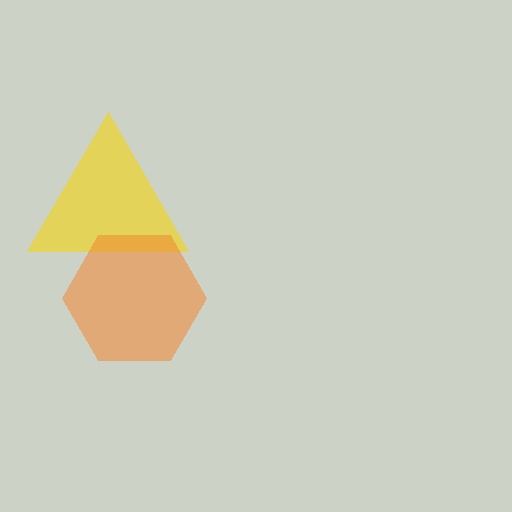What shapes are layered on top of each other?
The layered shapes are: a yellow triangle, an orange hexagon.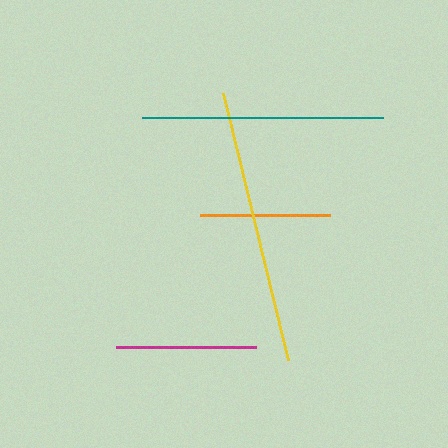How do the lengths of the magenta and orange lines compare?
The magenta and orange lines are approximately the same length.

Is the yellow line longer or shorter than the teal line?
The yellow line is longer than the teal line.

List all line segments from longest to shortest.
From longest to shortest: yellow, teal, magenta, orange.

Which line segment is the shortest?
The orange line is the shortest at approximately 130 pixels.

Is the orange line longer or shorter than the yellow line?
The yellow line is longer than the orange line.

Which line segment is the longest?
The yellow line is the longest at approximately 274 pixels.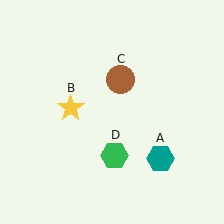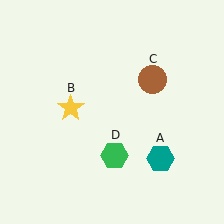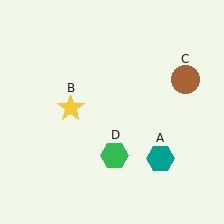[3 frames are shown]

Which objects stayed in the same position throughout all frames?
Teal hexagon (object A) and yellow star (object B) and green hexagon (object D) remained stationary.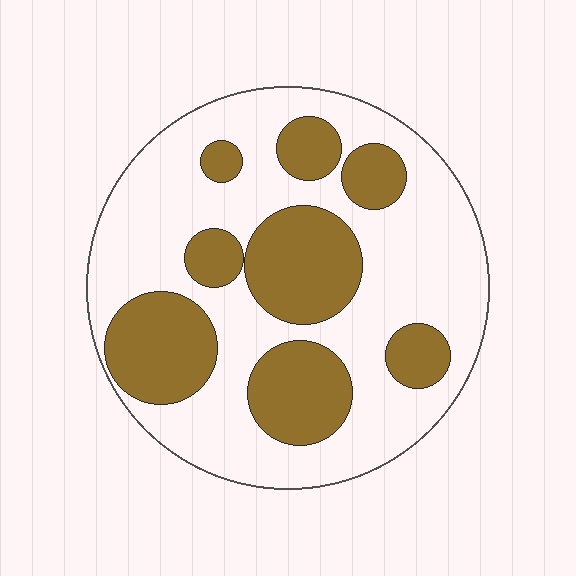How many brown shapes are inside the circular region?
8.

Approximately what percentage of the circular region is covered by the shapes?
Approximately 35%.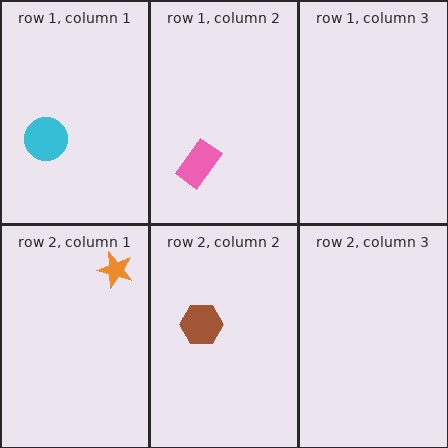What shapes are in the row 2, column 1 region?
The orange star.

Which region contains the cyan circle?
The row 1, column 1 region.